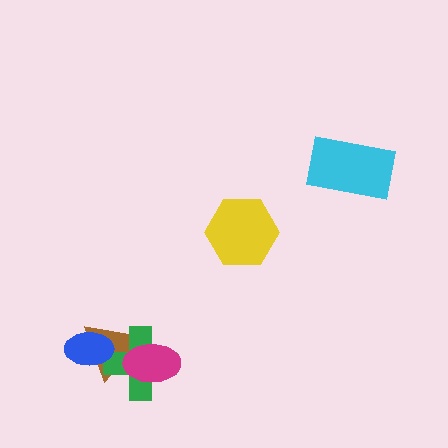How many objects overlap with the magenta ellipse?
2 objects overlap with the magenta ellipse.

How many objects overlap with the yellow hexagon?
0 objects overlap with the yellow hexagon.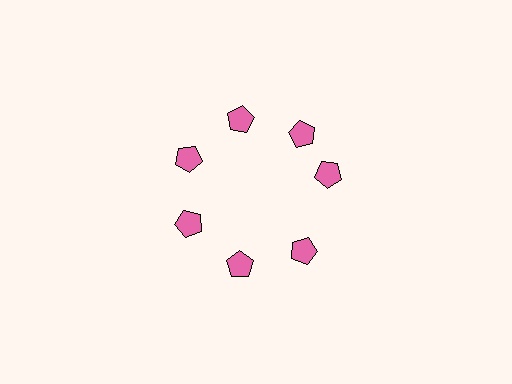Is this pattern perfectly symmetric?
No. The 7 pink pentagons are arranged in a ring, but one element near the 3 o'clock position is rotated out of alignment along the ring, breaking the 7-fold rotational symmetry.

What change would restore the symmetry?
The symmetry would be restored by rotating it back into even spacing with its neighbors so that all 7 pentagons sit at equal angles and equal distance from the center.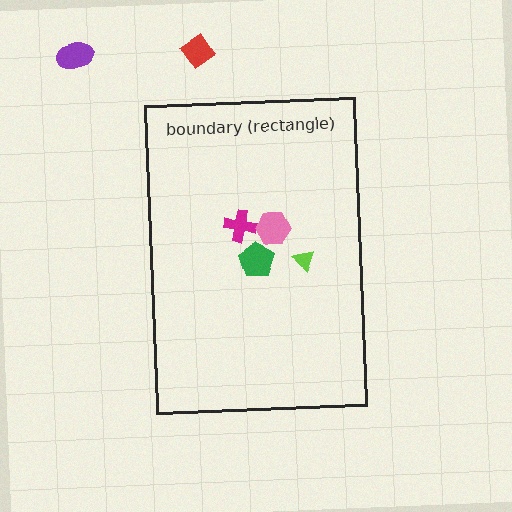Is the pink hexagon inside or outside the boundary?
Inside.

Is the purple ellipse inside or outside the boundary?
Outside.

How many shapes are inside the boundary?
4 inside, 2 outside.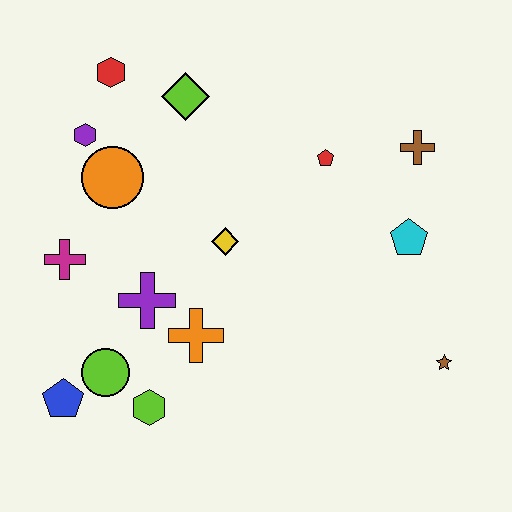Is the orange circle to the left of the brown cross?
Yes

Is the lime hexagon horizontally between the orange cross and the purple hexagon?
Yes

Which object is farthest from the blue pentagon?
The brown cross is farthest from the blue pentagon.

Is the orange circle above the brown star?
Yes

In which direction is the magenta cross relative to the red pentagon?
The magenta cross is to the left of the red pentagon.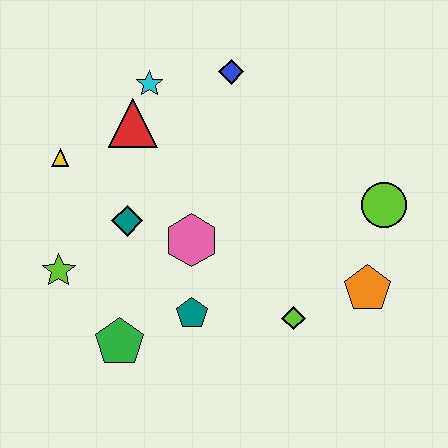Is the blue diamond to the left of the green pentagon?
No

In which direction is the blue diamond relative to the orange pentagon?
The blue diamond is above the orange pentagon.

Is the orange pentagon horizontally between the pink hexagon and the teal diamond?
No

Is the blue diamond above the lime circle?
Yes